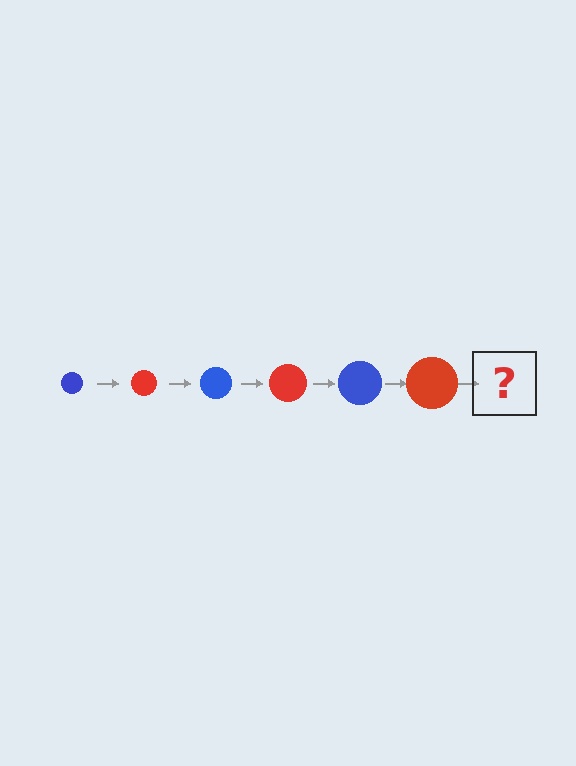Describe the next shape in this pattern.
It should be a blue circle, larger than the previous one.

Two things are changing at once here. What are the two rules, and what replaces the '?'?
The two rules are that the circle grows larger each step and the color cycles through blue and red. The '?' should be a blue circle, larger than the previous one.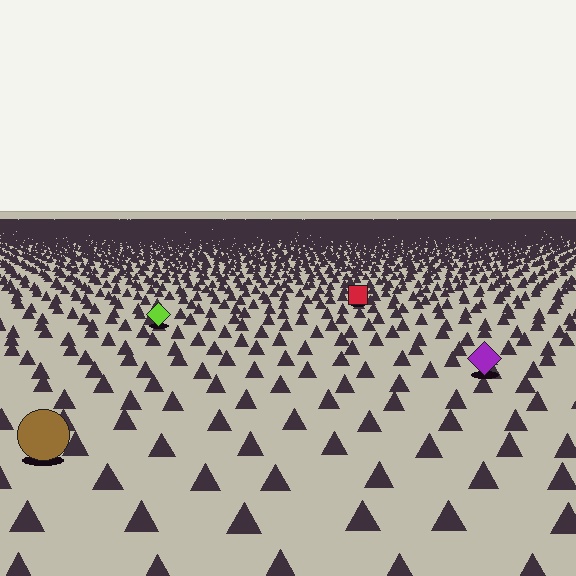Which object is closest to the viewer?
The brown circle is closest. The texture marks near it are larger and more spread out.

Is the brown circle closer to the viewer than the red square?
Yes. The brown circle is closer — you can tell from the texture gradient: the ground texture is coarser near it.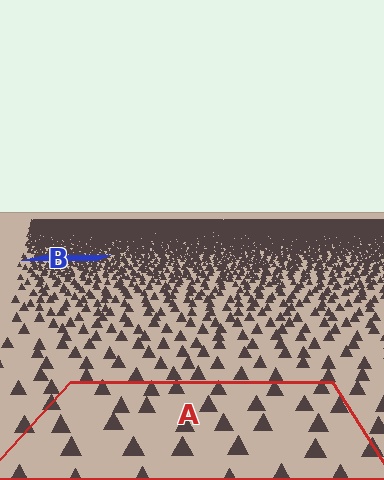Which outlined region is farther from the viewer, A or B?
Region B is farther from the viewer — the texture elements inside it appear smaller and more densely packed.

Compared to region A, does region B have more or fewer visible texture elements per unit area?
Region B has more texture elements per unit area — they are packed more densely because it is farther away.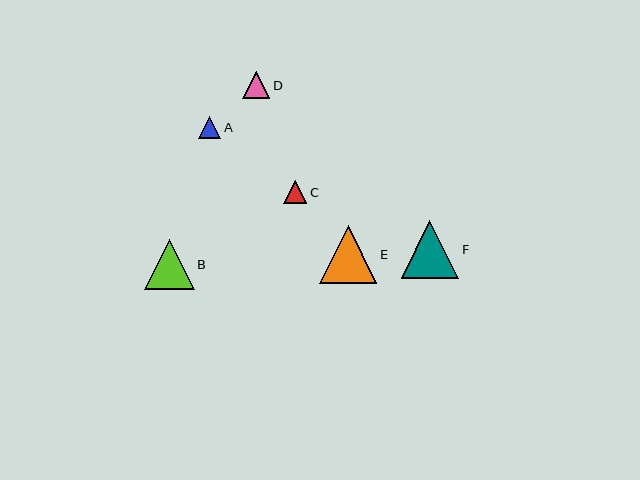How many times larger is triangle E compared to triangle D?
Triangle E is approximately 2.1 times the size of triangle D.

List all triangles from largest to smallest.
From largest to smallest: F, E, B, D, C, A.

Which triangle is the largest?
Triangle F is the largest with a size of approximately 58 pixels.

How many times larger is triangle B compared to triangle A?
Triangle B is approximately 2.3 times the size of triangle A.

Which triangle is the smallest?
Triangle A is the smallest with a size of approximately 22 pixels.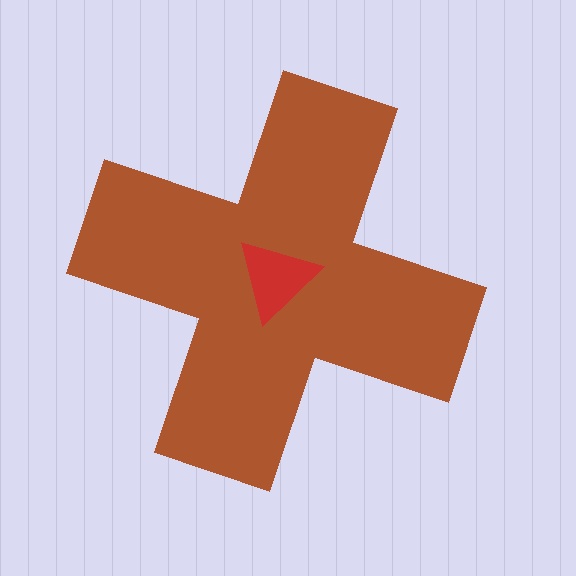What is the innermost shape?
The red triangle.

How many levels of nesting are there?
2.